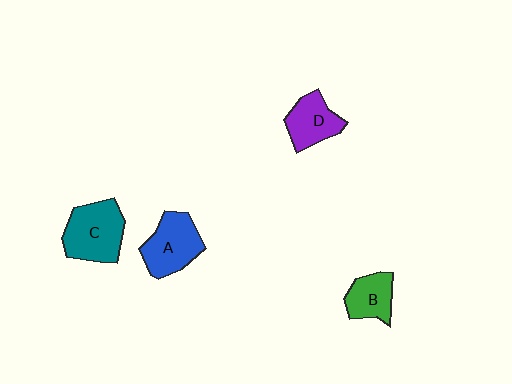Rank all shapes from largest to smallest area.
From largest to smallest: C (teal), A (blue), D (purple), B (green).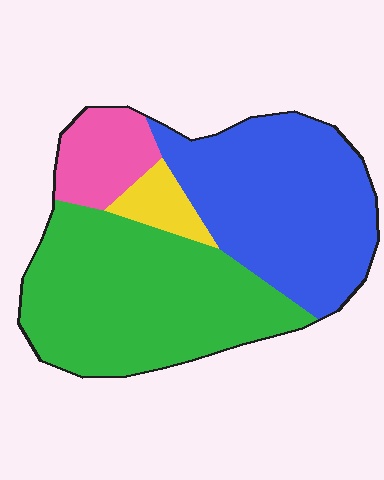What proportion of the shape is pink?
Pink covers around 10% of the shape.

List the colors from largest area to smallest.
From largest to smallest: green, blue, pink, yellow.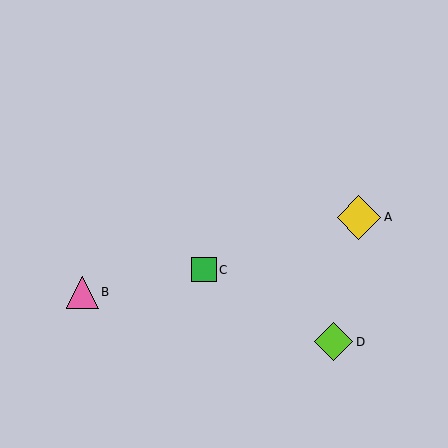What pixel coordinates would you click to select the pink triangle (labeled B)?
Click at (82, 292) to select the pink triangle B.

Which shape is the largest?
The yellow diamond (labeled A) is the largest.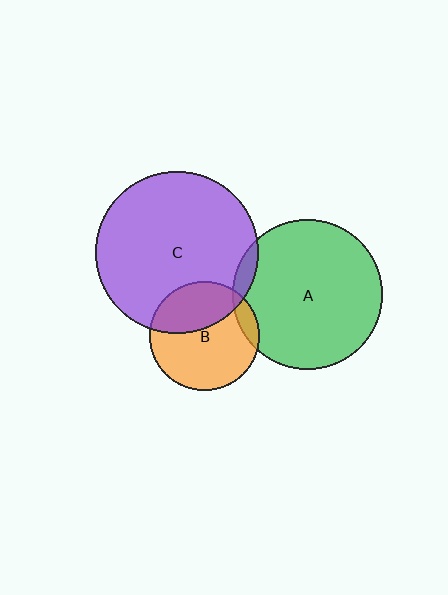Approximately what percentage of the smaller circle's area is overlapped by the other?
Approximately 5%.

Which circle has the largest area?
Circle C (purple).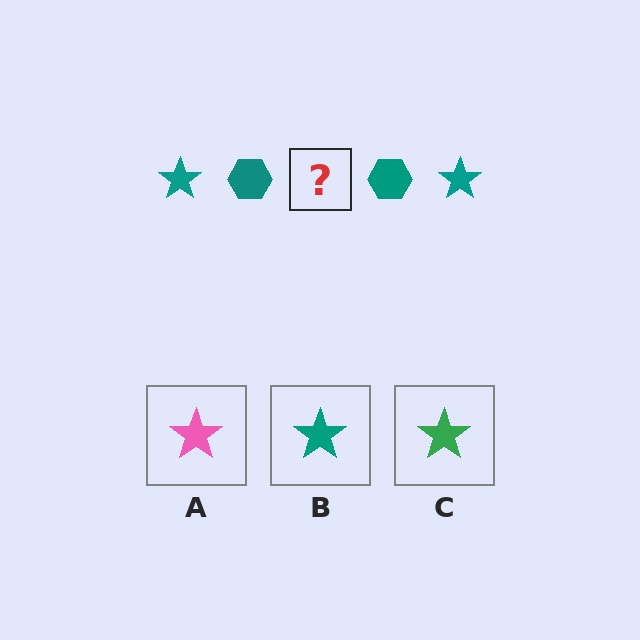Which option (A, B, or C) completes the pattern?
B.